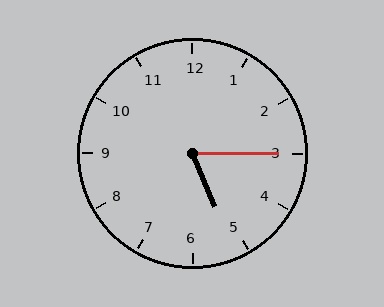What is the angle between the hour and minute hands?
Approximately 68 degrees.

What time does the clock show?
5:15.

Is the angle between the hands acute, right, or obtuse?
It is acute.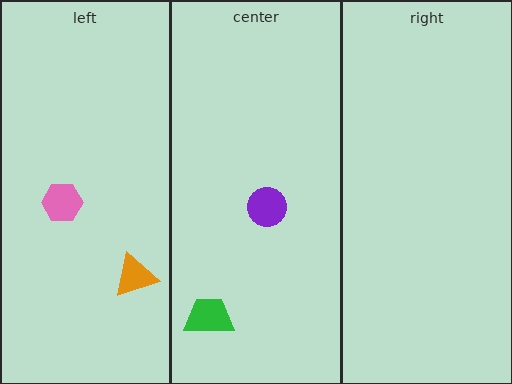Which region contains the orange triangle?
The left region.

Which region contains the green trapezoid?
The center region.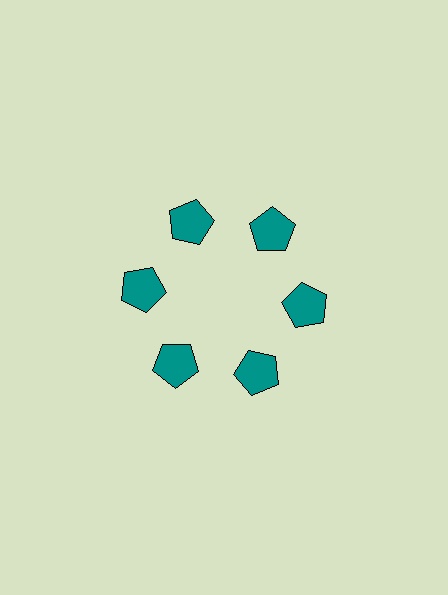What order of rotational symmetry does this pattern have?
This pattern has 6-fold rotational symmetry.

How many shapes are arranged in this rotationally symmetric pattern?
There are 6 shapes, arranged in 6 groups of 1.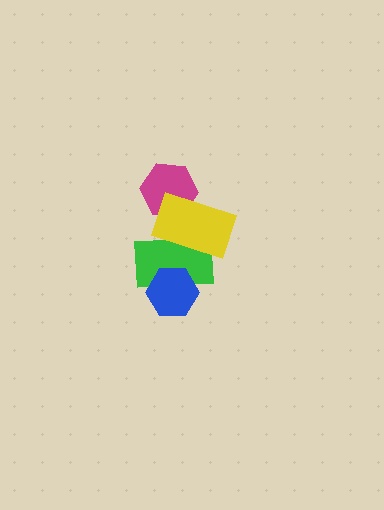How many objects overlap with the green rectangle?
2 objects overlap with the green rectangle.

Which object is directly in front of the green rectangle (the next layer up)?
The yellow rectangle is directly in front of the green rectangle.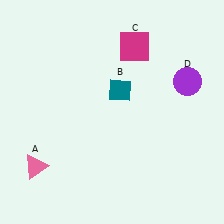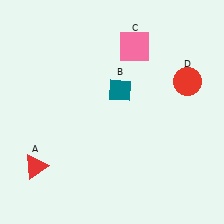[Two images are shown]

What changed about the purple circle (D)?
In Image 1, D is purple. In Image 2, it changed to red.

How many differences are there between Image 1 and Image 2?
There are 3 differences between the two images.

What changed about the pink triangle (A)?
In Image 1, A is pink. In Image 2, it changed to red.